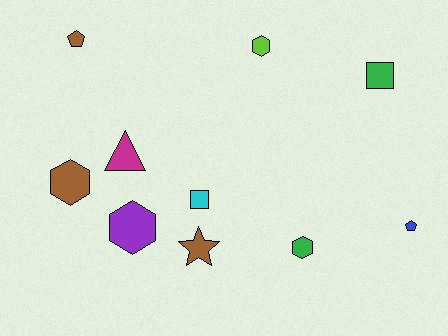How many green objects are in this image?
There are 2 green objects.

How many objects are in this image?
There are 10 objects.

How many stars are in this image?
There is 1 star.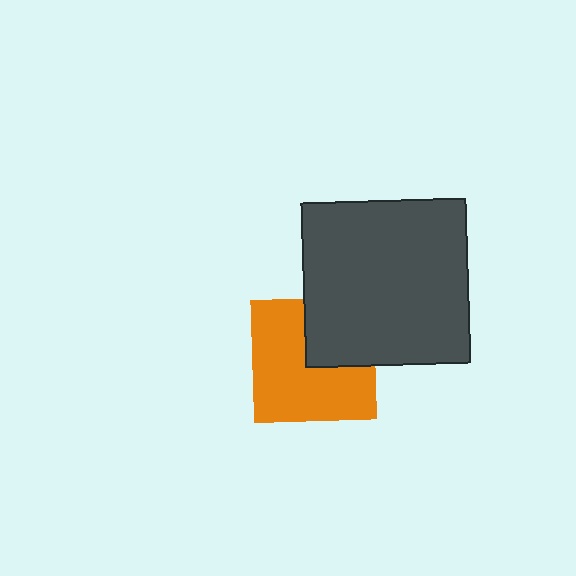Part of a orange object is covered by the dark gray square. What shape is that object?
It is a square.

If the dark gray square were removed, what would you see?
You would see the complete orange square.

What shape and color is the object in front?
The object in front is a dark gray square.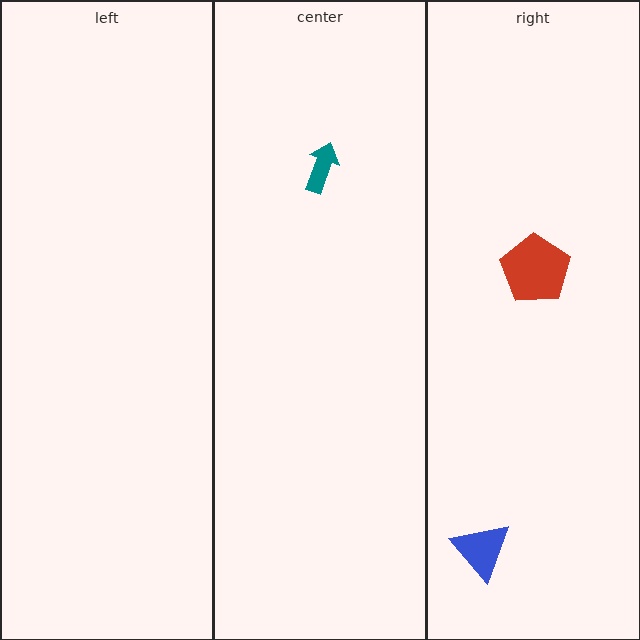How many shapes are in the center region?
1.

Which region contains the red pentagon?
The right region.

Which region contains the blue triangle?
The right region.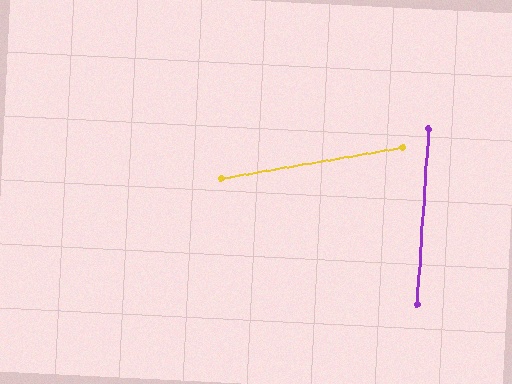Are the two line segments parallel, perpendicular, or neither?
Neither parallel nor perpendicular — they differ by about 76°.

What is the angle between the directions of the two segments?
Approximately 76 degrees.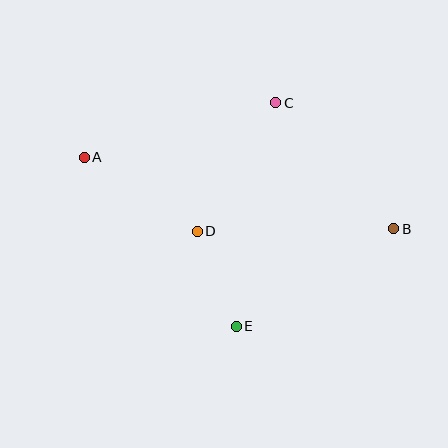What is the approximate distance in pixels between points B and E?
The distance between B and E is approximately 185 pixels.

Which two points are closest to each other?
Points D and E are closest to each other.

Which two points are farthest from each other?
Points A and B are farthest from each other.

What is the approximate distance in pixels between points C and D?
The distance between C and D is approximately 150 pixels.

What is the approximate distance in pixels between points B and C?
The distance between B and C is approximately 173 pixels.